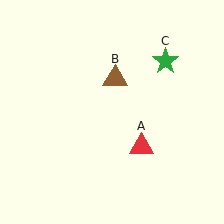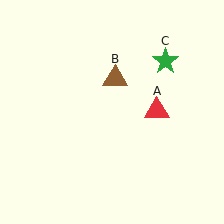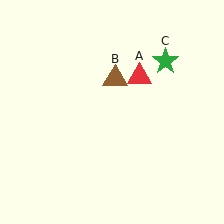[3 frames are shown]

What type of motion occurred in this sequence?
The red triangle (object A) rotated counterclockwise around the center of the scene.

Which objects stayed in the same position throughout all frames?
Brown triangle (object B) and green star (object C) remained stationary.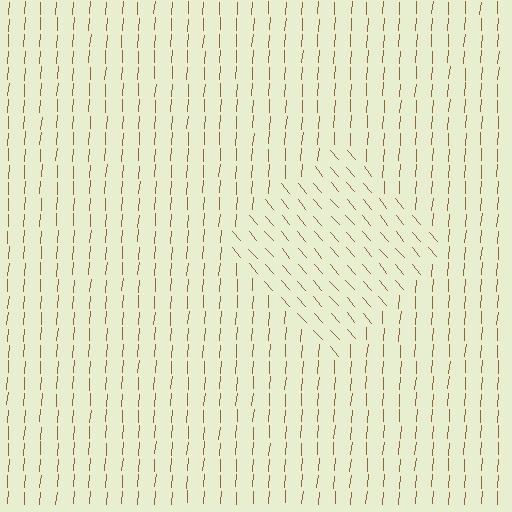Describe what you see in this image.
The image is filled with small brown line segments. A diamond region in the image has lines oriented differently from the surrounding lines, creating a visible texture boundary.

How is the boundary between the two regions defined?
The boundary is defined purely by a change in line orientation (approximately 45 degrees difference). All lines are the same color and thickness.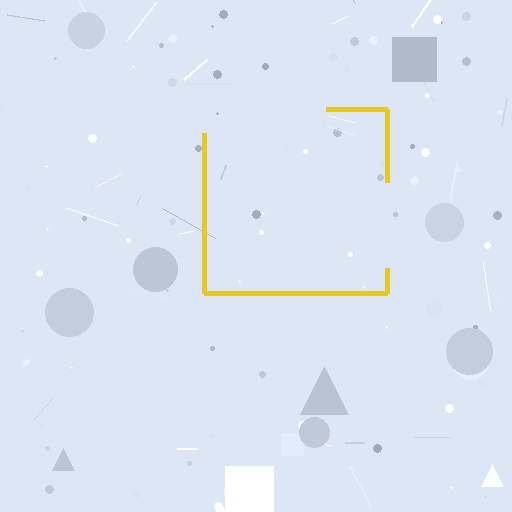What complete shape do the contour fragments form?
The contour fragments form a square.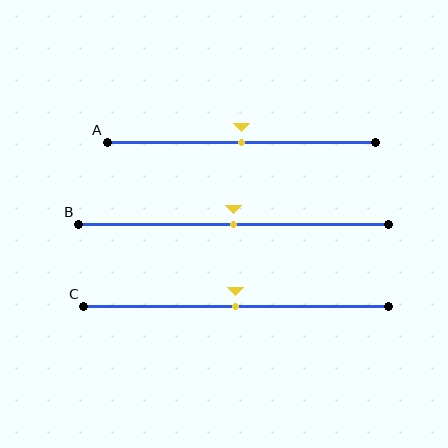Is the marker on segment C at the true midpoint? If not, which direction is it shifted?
Yes, the marker on segment C is at the true midpoint.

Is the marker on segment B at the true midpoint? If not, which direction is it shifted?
Yes, the marker on segment B is at the true midpoint.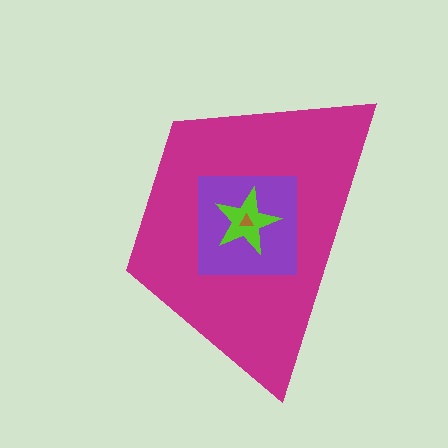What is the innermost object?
The brown triangle.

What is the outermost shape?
The magenta trapezoid.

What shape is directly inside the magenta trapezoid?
The purple square.